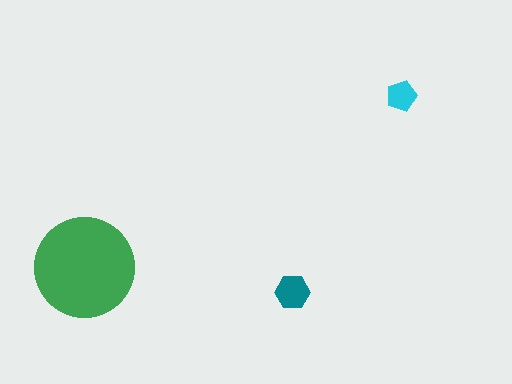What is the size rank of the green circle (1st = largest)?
1st.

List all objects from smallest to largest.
The cyan pentagon, the teal hexagon, the green circle.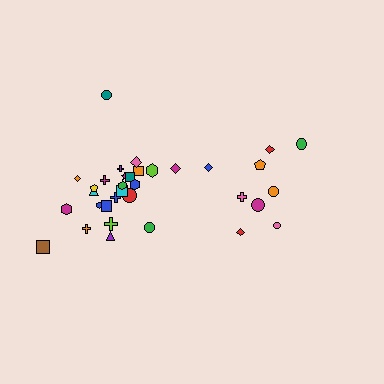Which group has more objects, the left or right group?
The left group.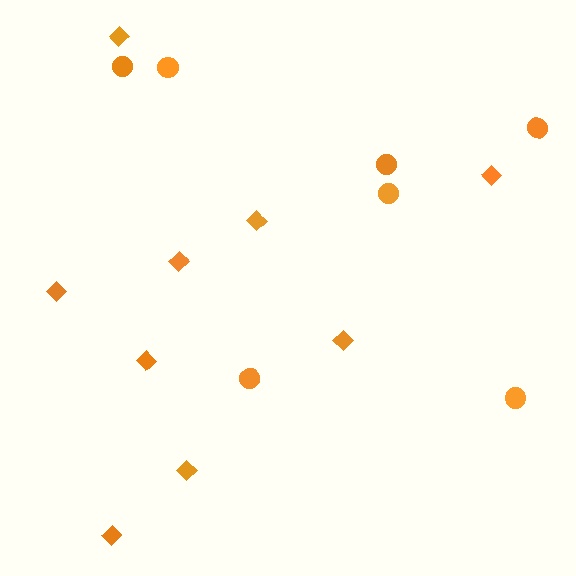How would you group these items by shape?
There are 2 groups: one group of diamonds (9) and one group of circles (7).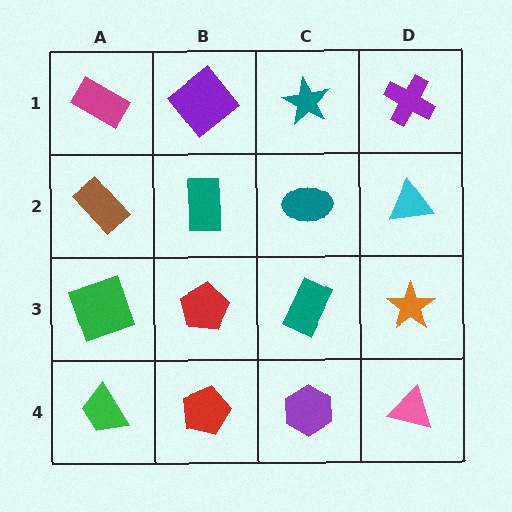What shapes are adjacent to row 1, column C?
A teal ellipse (row 2, column C), a purple diamond (row 1, column B), a purple cross (row 1, column D).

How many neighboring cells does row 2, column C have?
4.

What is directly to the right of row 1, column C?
A purple cross.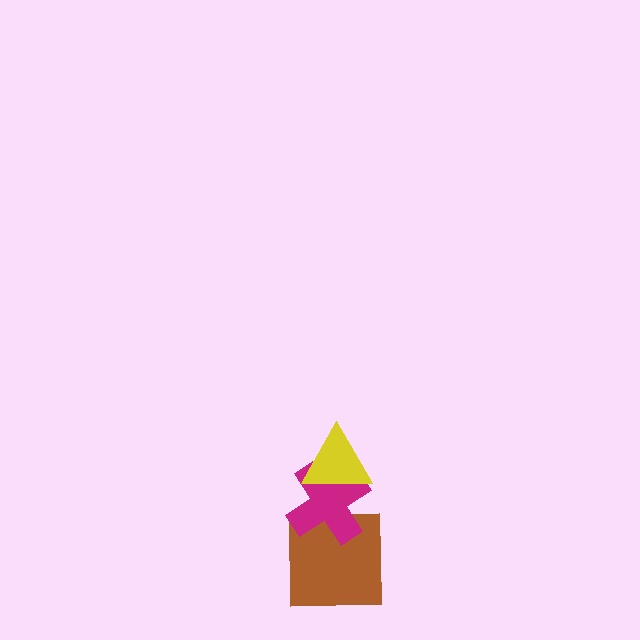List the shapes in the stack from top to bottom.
From top to bottom: the yellow triangle, the magenta cross, the brown square.